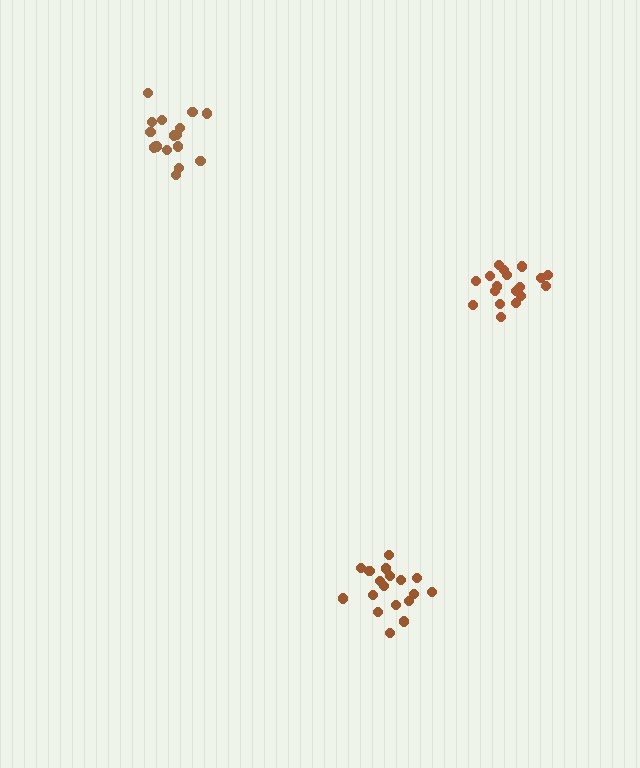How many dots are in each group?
Group 1: 18 dots, Group 2: 18 dots, Group 3: 16 dots (52 total).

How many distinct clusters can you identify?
There are 3 distinct clusters.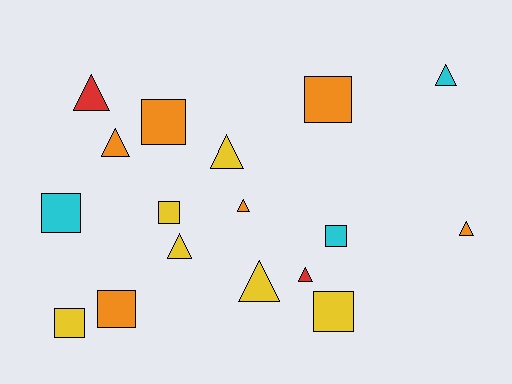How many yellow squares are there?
There are 3 yellow squares.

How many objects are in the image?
There are 17 objects.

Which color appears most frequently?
Orange, with 6 objects.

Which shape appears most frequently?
Triangle, with 9 objects.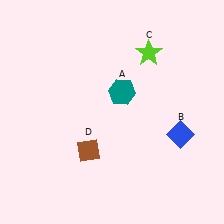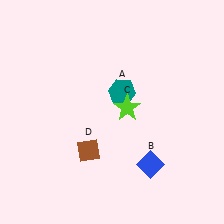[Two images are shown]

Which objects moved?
The objects that moved are: the blue diamond (B), the lime star (C).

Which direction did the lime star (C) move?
The lime star (C) moved down.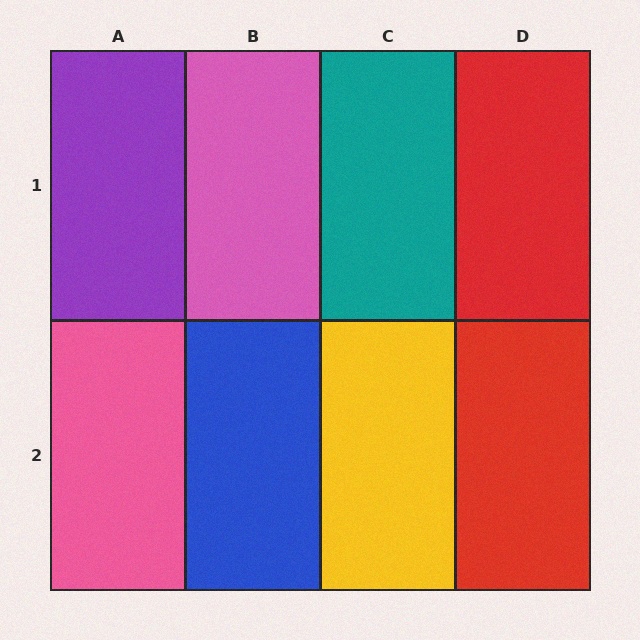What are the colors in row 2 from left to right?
Pink, blue, yellow, red.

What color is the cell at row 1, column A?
Purple.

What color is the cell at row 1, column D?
Red.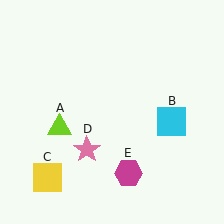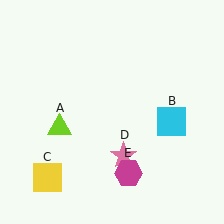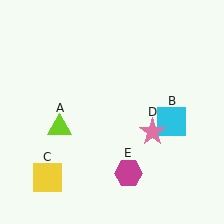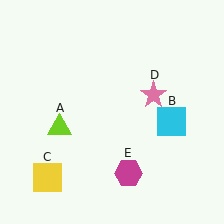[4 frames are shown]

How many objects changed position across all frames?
1 object changed position: pink star (object D).